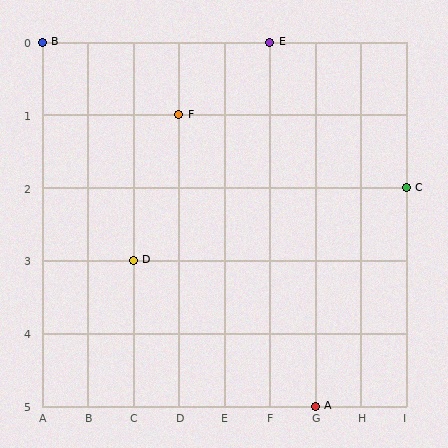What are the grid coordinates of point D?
Point D is at grid coordinates (C, 3).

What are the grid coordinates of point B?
Point B is at grid coordinates (A, 0).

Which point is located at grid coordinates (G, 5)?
Point A is at (G, 5).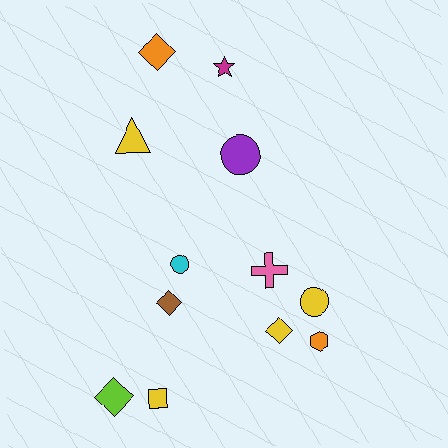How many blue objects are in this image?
There are no blue objects.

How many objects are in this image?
There are 12 objects.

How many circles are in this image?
There are 3 circles.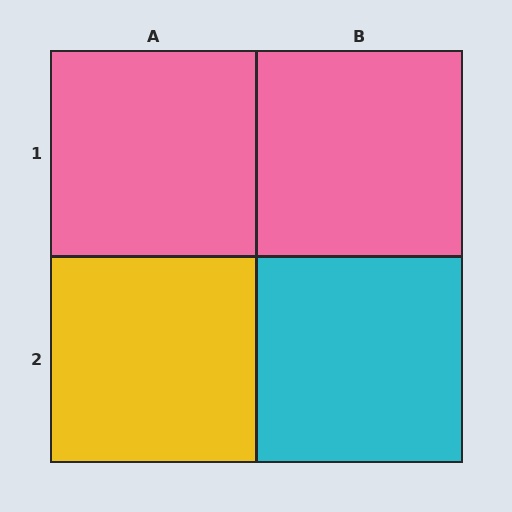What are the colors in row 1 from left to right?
Pink, pink.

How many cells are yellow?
1 cell is yellow.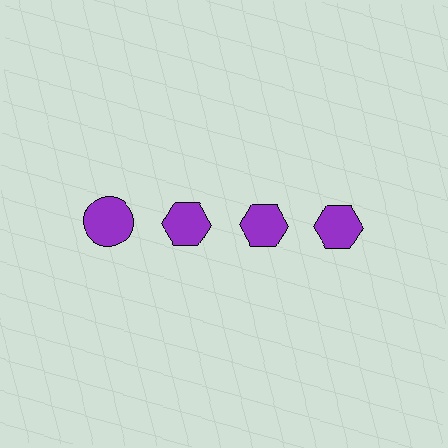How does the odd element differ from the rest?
It has a different shape: circle instead of hexagon.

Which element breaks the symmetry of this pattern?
The purple circle in the top row, leftmost column breaks the symmetry. All other shapes are purple hexagons.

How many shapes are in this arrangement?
There are 4 shapes arranged in a grid pattern.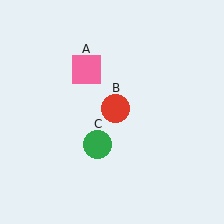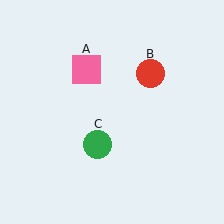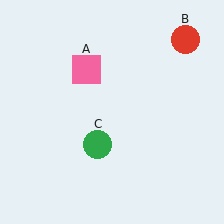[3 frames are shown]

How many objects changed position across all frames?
1 object changed position: red circle (object B).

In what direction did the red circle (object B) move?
The red circle (object B) moved up and to the right.